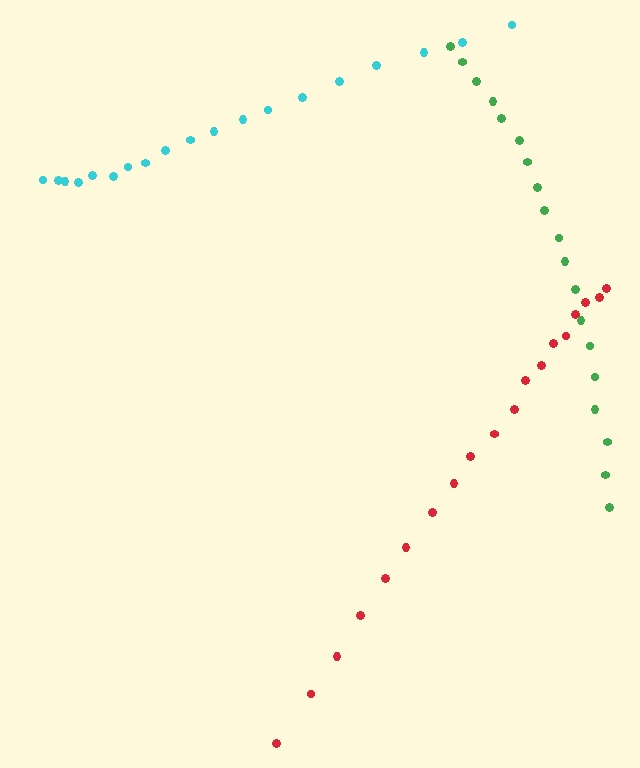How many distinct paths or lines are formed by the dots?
There are 3 distinct paths.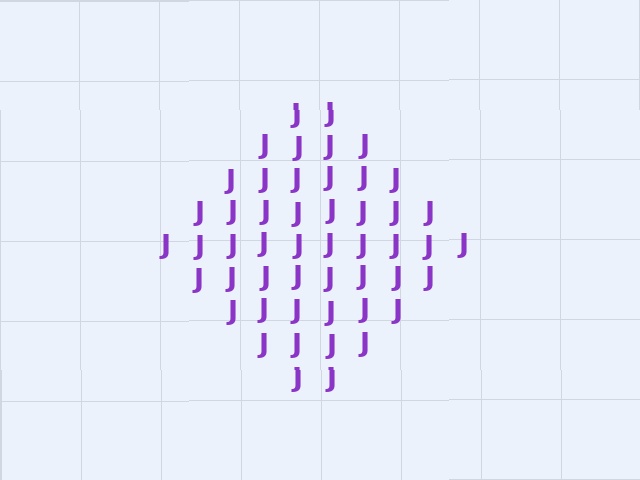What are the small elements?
The small elements are letter J's.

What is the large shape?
The large shape is a diamond.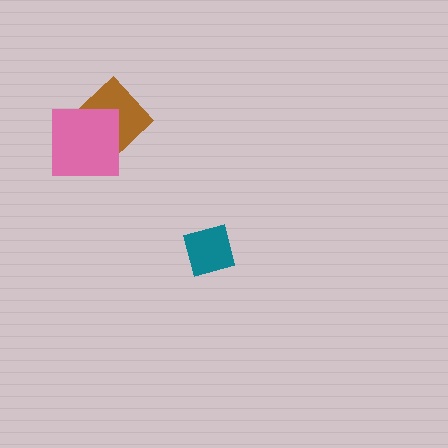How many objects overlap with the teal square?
0 objects overlap with the teal square.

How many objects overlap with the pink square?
1 object overlaps with the pink square.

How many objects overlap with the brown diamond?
1 object overlaps with the brown diamond.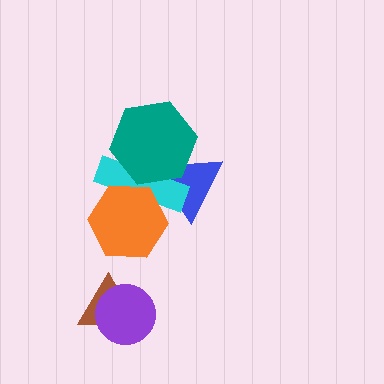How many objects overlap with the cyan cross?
3 objects overlap with the cyan cross.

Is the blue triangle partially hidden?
Yes, it is partially covered by another shape.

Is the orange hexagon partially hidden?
No, no other shape covers it.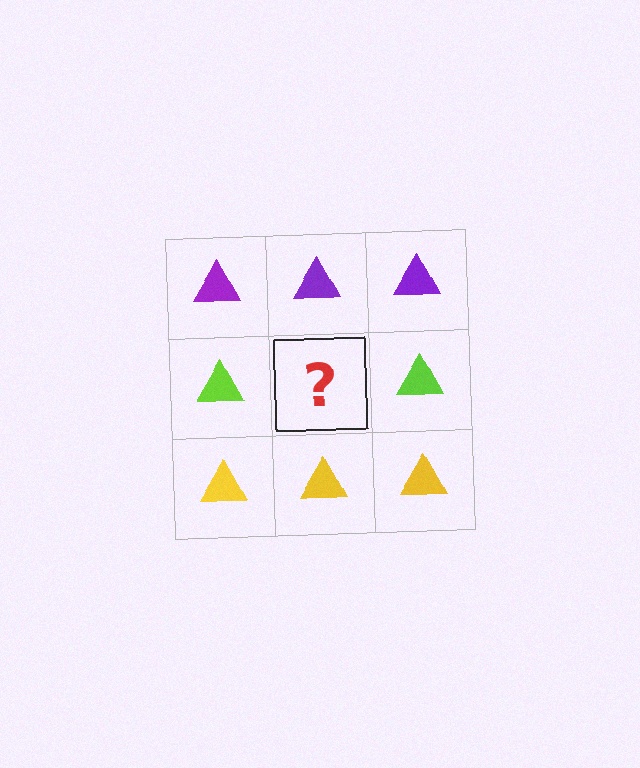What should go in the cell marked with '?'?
The missing cell should contain a lime triangle.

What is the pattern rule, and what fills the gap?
The rule is that each row has a consistent color. The gap should be filled with a lime triangle.